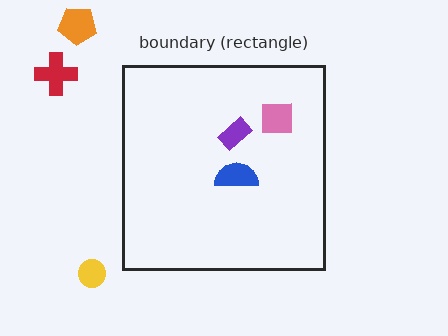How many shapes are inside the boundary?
3 inside, 3 outside.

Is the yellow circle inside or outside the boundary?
Outside.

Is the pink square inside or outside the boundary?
Inside.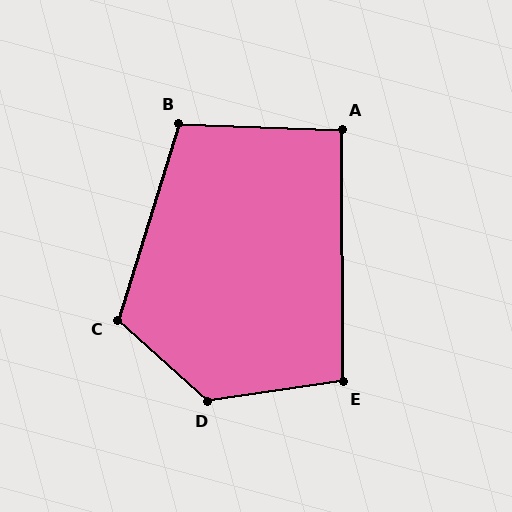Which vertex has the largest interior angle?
D, at approximately 130 degrees.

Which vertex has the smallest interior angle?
A, at approximately 92 degrees.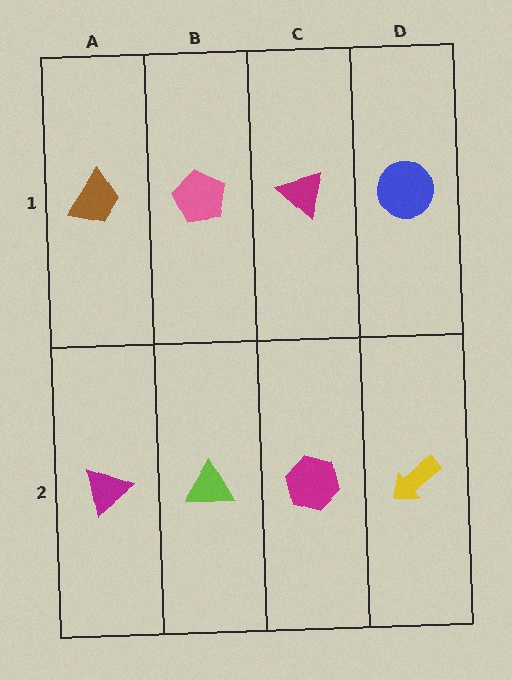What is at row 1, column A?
A brown trapezoid.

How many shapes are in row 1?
4 shapes.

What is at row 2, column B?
A lime triangle.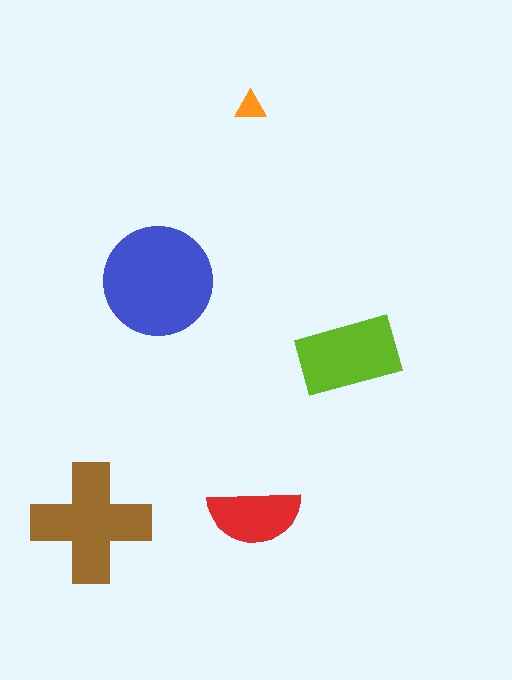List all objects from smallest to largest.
The orange triangle, the red semicircle, the lime rectangle, the brown cross, the blue circle.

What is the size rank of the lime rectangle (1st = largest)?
3rd.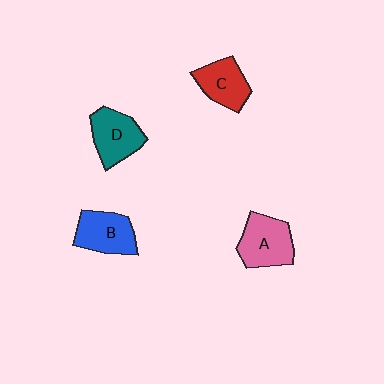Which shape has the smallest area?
Shape C (red).